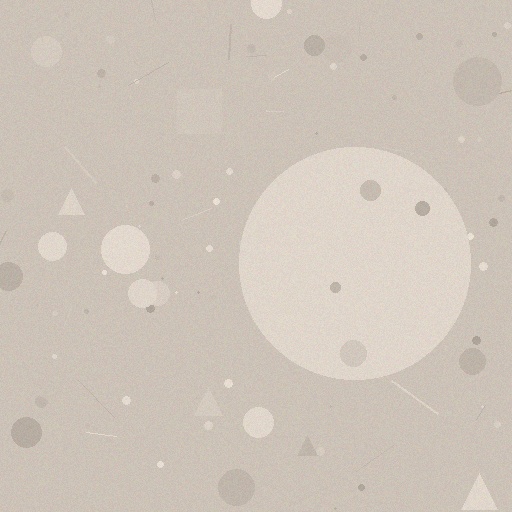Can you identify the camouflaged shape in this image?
The camouflaged shape is a circle.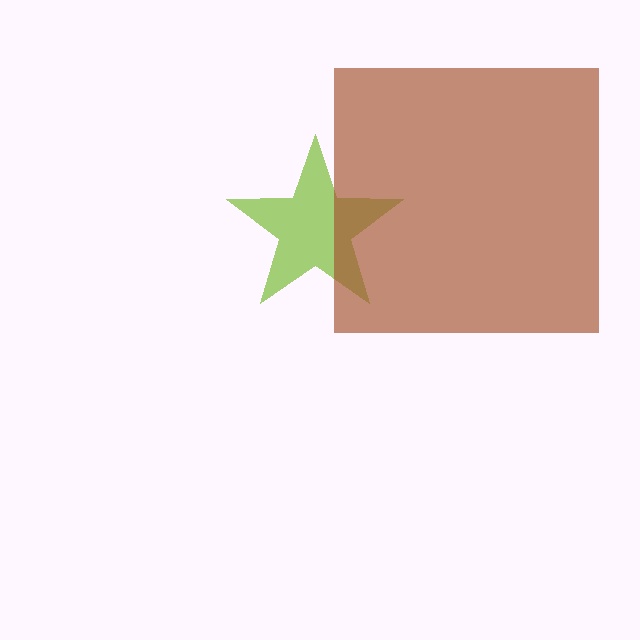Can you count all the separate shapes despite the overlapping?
Yes, there are 2 separate shapes.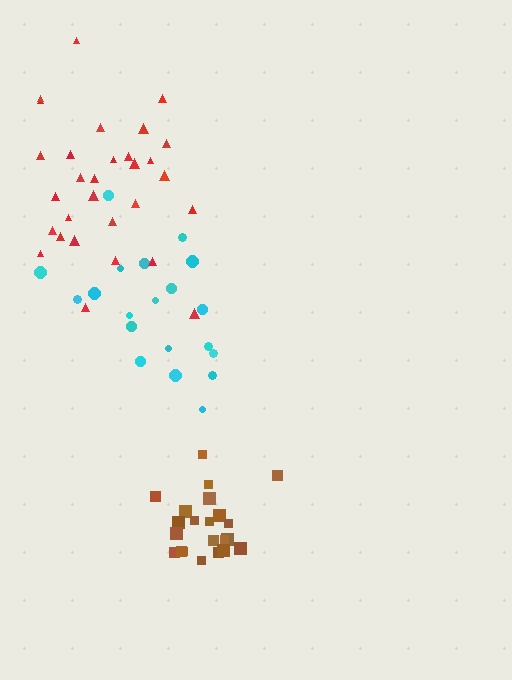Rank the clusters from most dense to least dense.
brown, red, cyan.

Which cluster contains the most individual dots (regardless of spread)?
Red (30).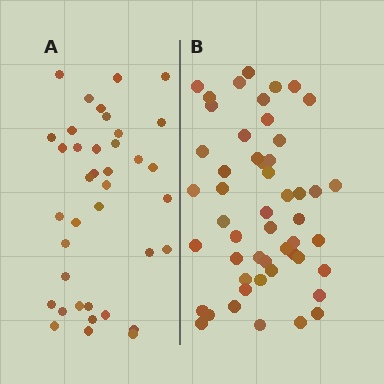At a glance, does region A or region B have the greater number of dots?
Region B (the right region) has more dots.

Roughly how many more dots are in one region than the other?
Region B has approximately 15 more dots than region A.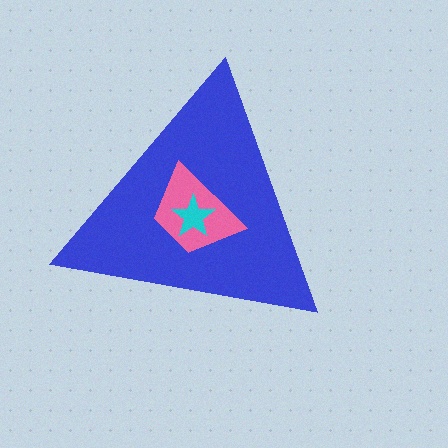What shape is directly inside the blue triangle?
The pink trapezoid.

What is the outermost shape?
The blue triangle.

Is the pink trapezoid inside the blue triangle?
Yes.